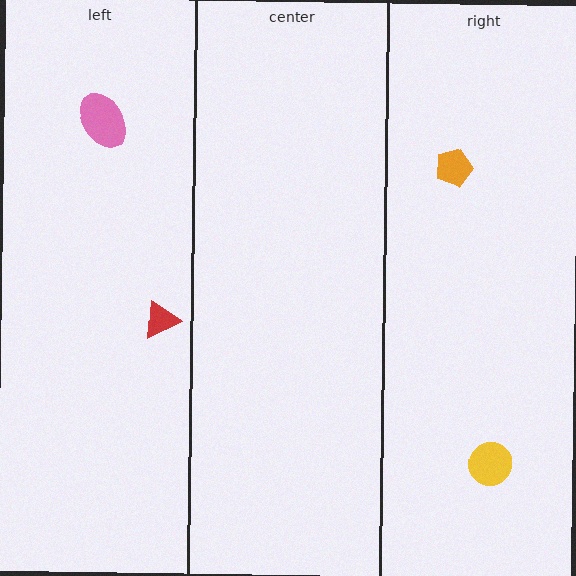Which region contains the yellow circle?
The right region.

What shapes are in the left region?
The red triangle, the pink ellipse.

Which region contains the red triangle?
The left region.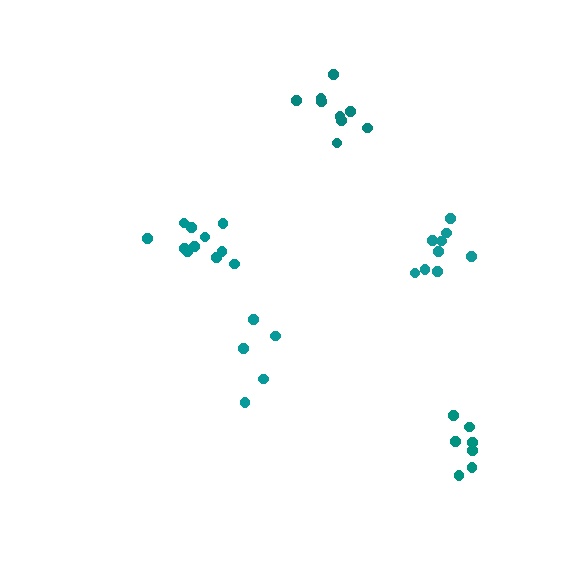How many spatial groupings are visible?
There are 5 spatial groupings.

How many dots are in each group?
Group 1: 7 dots, Group 2: 11 dots, Group 3: 10 dots, Group 4: 5 dots, Group 5: 9 dots (42 total).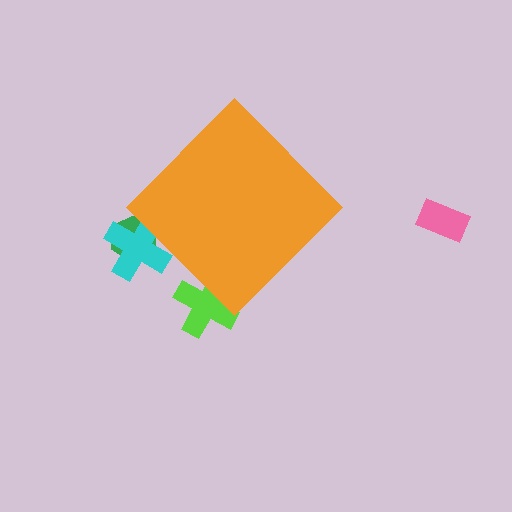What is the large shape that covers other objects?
An orange diamond.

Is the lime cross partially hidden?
Yes, the lime cross is partially hidden behind the orange diamond.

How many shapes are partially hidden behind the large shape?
3 shapes are partially hidden.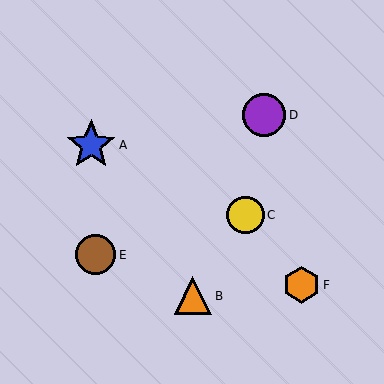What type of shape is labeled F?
Shape F is an orange hexagon.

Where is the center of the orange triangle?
The center of the orange triangle is at (193, 296).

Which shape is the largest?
The blue star (labeled A) is the largest.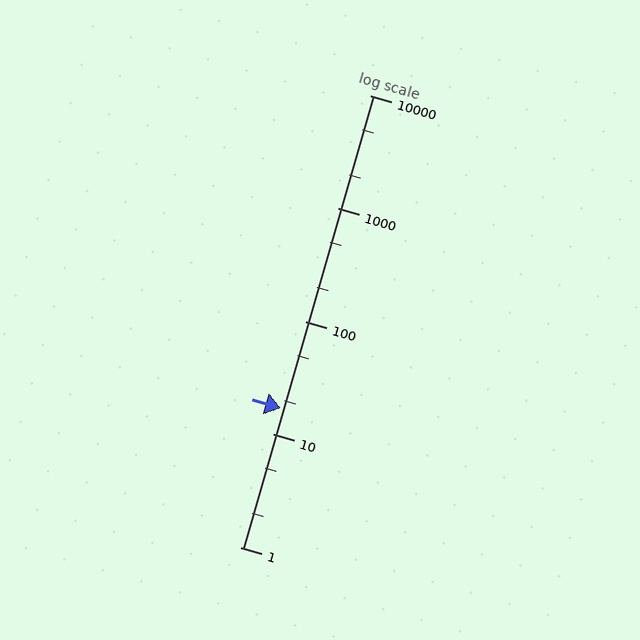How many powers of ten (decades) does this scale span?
The scale spans 4 decades, from 1 to 10000.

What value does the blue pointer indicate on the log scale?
The pointer indicates approximately 17.